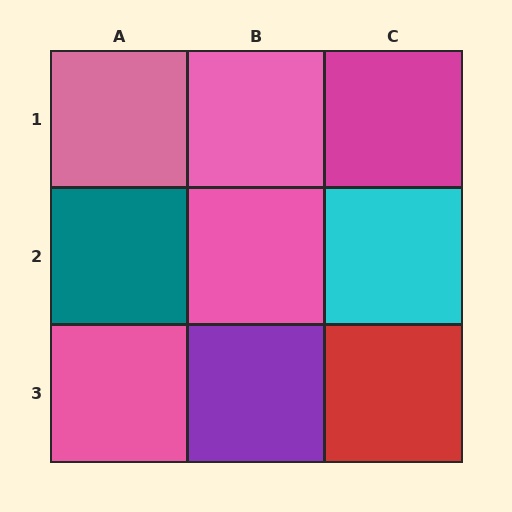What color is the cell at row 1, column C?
Magenta.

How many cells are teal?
1 cell is teal.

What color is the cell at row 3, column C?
Red.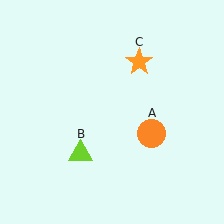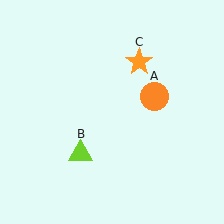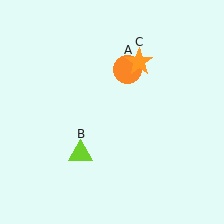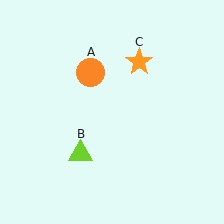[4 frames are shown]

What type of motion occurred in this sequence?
The orange circle (object A) rotated counterclockwise around the center of the scene.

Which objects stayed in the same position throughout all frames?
Lime triangle (object B) and orange star (object C) remained stationary.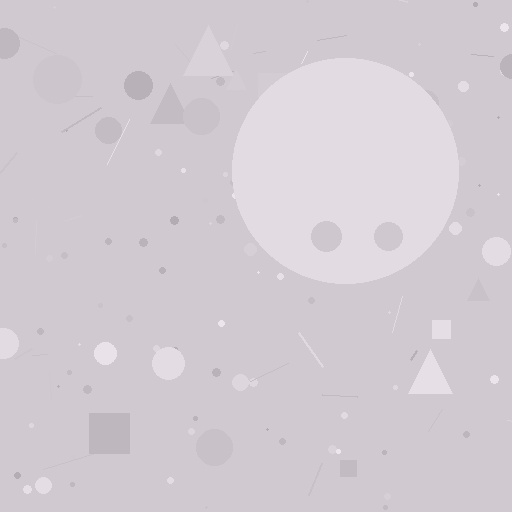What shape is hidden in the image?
A circle is hidden in the image.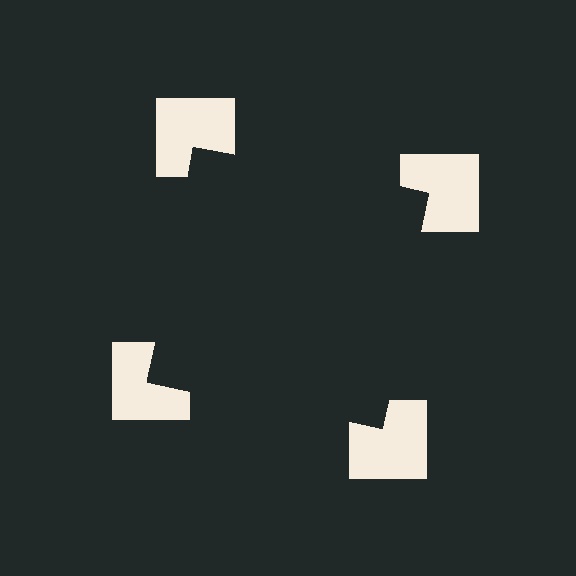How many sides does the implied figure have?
4 sides.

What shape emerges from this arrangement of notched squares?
An illusory square — its edges are inferred from the aligned wedge cuts in the notched squares, not physically drawn.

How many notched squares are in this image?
There are 4 — one at each vertex of the illusory square.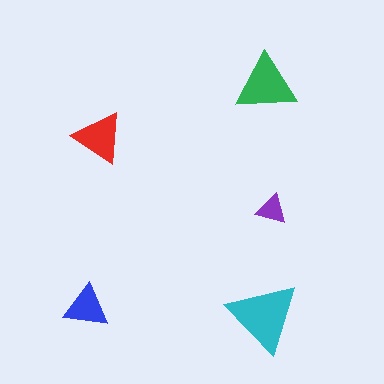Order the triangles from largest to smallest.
the cyan one, the green one, the red one, the blue one, the purple one.